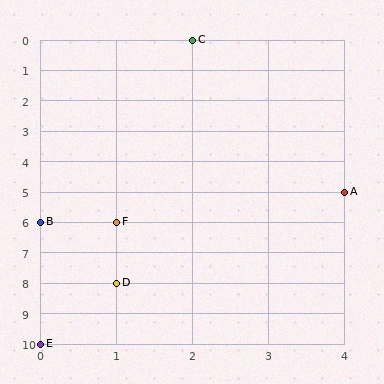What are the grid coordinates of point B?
Point B is at grid coordinates (0, 6).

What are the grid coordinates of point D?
Point D is at grid coordinates (1, 8).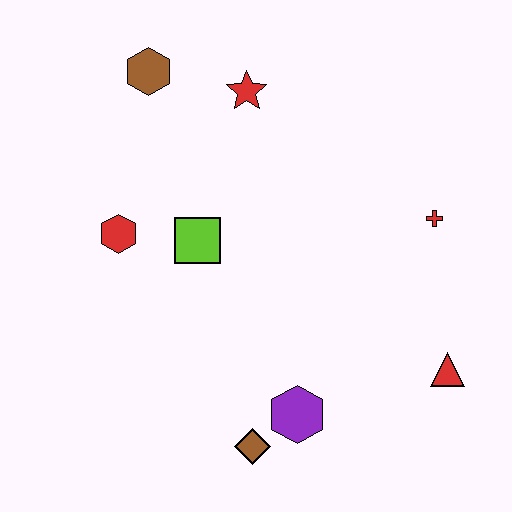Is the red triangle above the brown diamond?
Yes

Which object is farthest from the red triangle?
The brown hexagon is farthest from the red triangle.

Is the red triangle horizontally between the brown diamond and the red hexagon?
No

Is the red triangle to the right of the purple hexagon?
Yes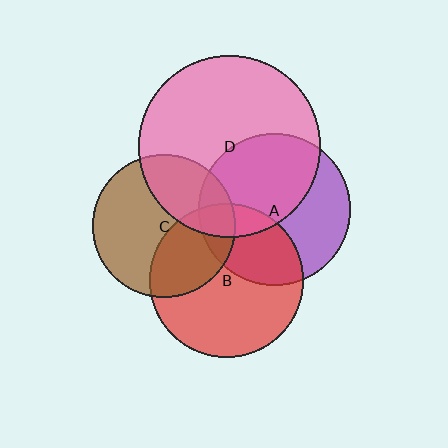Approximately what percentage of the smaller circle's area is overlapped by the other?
Approximately 50%.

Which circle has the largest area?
Circle D (pink).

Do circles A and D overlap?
Yes.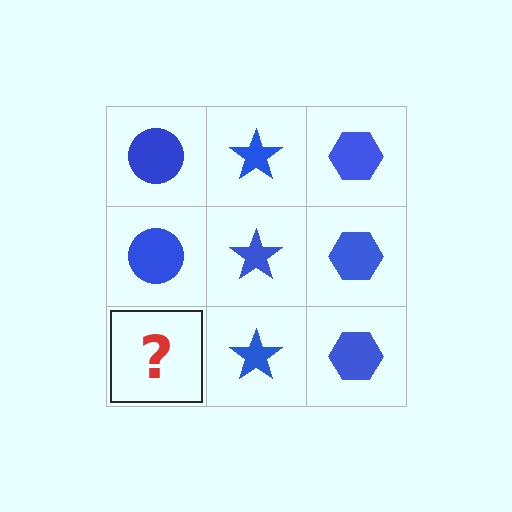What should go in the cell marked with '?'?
The missing cell should contain a blue circle.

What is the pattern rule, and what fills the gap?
The rule is that each column has a consistent shape. The gap should be filled with a blue circle.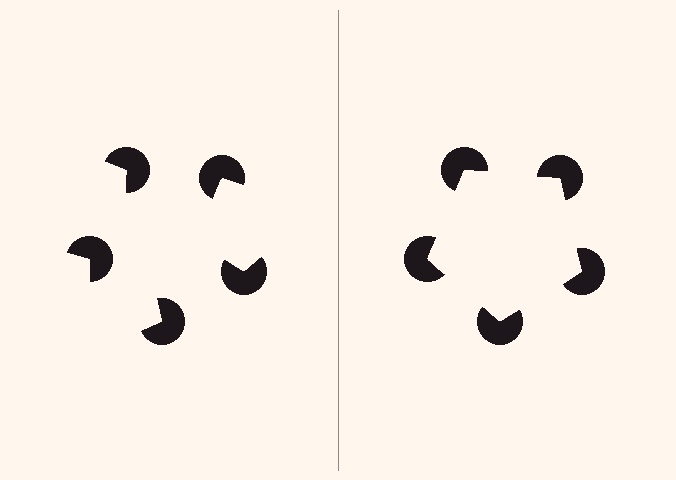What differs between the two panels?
The pac-man discs are positioned identically on both sides; only the wedge orientations differ. On the right they align to a pentagon; on the left they are misaligned.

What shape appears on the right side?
An illusory pentagon.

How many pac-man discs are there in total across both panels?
10 — 5 on each side.